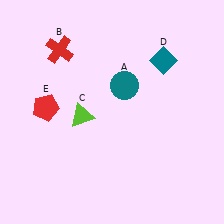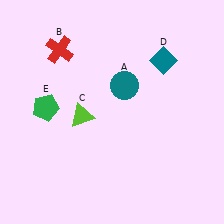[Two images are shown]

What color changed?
The pentagon (E) changed from red in Image 1 to green in Image 2.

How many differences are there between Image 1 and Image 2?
There is 1 difference between the two images.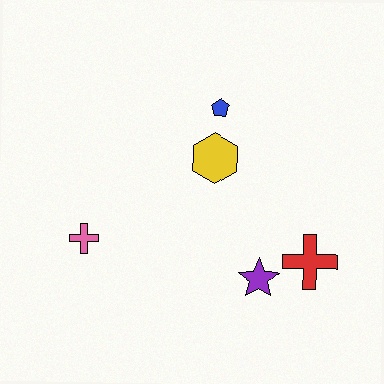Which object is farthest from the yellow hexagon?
The pink cross is farthest from the yellow hexagon.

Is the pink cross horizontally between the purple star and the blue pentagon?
No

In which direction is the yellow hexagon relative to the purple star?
The yellow hexagon is above the purple star.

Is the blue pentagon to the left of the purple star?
Yes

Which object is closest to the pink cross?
The yellow hexagon is closest to the pink cross.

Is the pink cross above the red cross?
Yes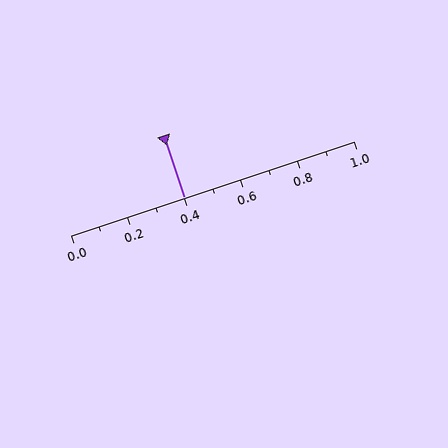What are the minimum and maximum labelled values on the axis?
The axis runs from 0.0 to 1.0.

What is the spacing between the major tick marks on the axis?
The major ticks are spaced 0.2 apart.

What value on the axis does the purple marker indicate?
The marker indicates approximately 0.4.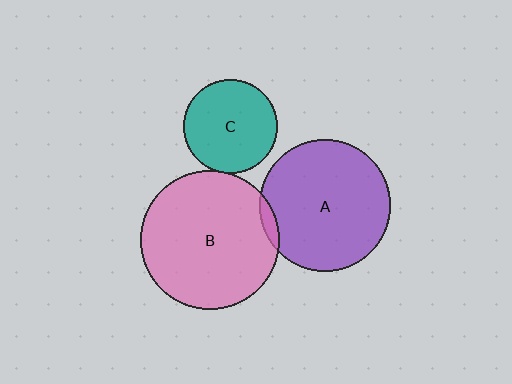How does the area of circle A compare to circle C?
Approximately 2.0 times.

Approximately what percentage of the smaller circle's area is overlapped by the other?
Approximately 5%.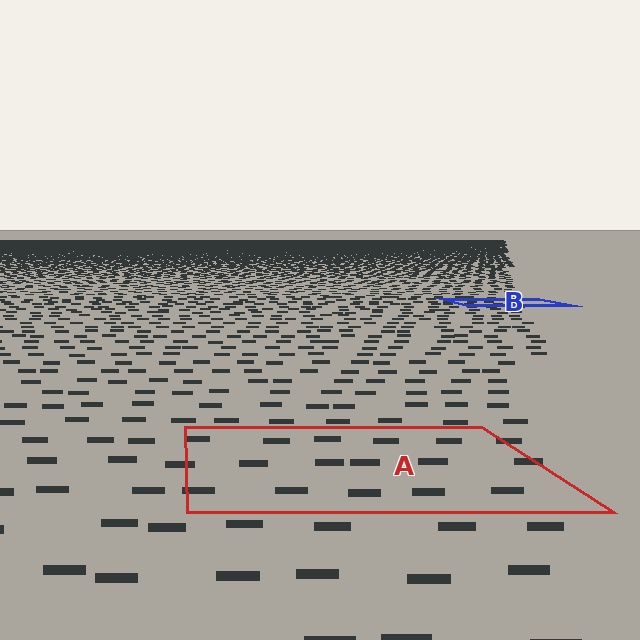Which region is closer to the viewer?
Region A is closer. The texture elements there are larger and more spread out.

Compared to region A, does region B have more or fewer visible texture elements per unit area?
Region B has more texture elements per unit area — they are packed more densely because it is farther away.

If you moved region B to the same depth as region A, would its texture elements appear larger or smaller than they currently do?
They would appear larger. At a closer depth, the same texture elements are projected at a bigger on-screen size.